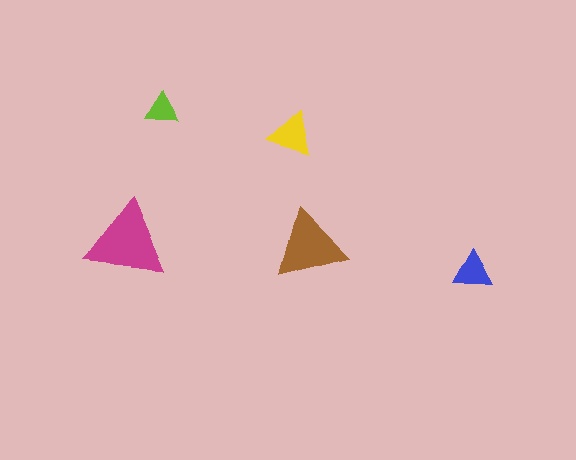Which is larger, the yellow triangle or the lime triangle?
The yellow one.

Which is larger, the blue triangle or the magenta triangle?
The magenta one.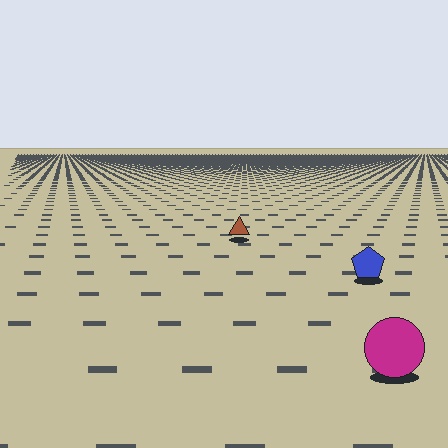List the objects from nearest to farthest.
From nearest to farthest: the magenta circle, the blue pentagon, the brown triangle.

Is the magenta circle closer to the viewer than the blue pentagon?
Yes. The magenta circle is closer — you can tell from the texture gradient: the ground texture is coarser near it.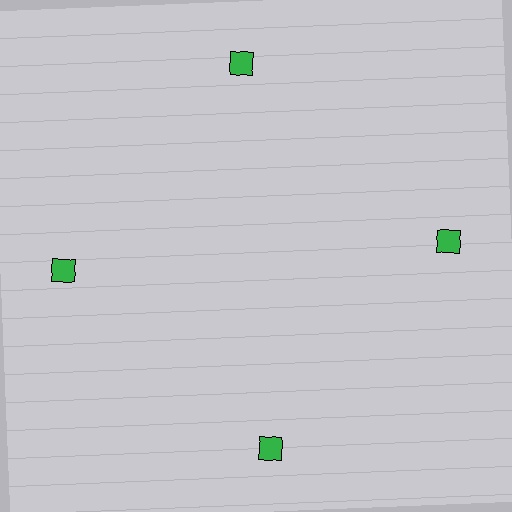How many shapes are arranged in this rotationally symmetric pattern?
There are 4 shapes, arranged in 4 groups of 1.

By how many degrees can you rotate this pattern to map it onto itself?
The pattern maps onto itself every 90 degrees of rotation.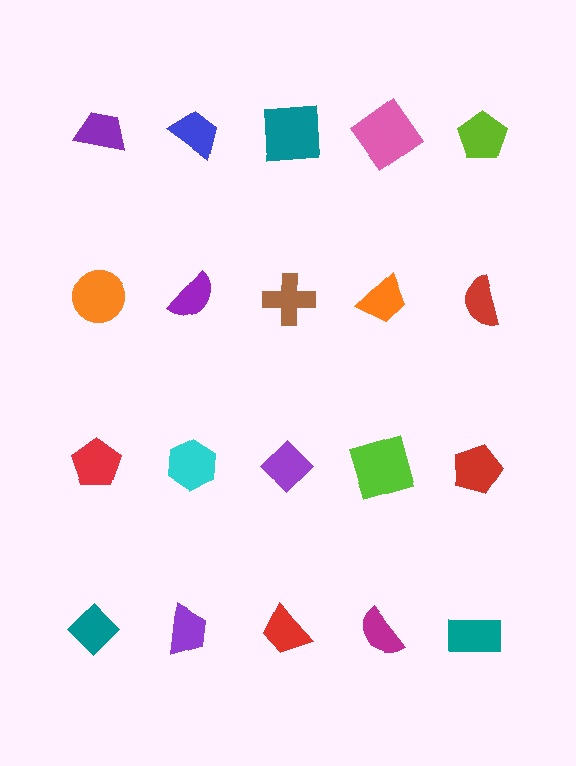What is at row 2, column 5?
A red semicircle.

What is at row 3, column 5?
A red pentagon.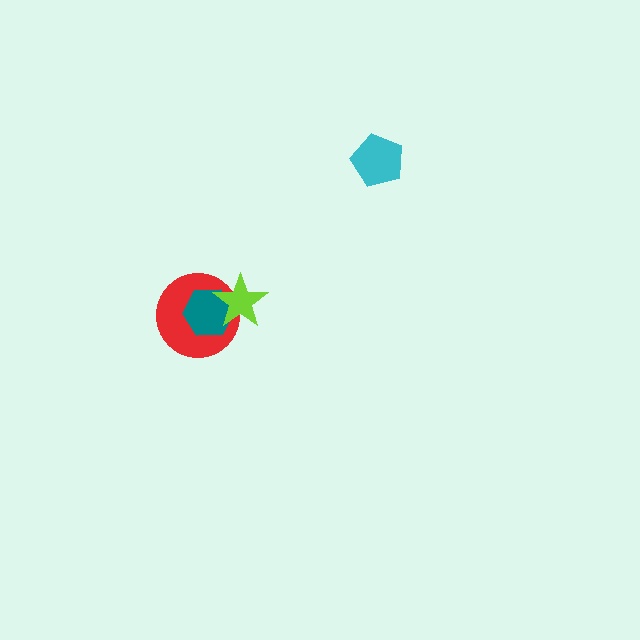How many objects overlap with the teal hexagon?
2 objects overlap with the teal hexagon.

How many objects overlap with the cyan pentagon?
0 objects overlap with the cyan pentagon.